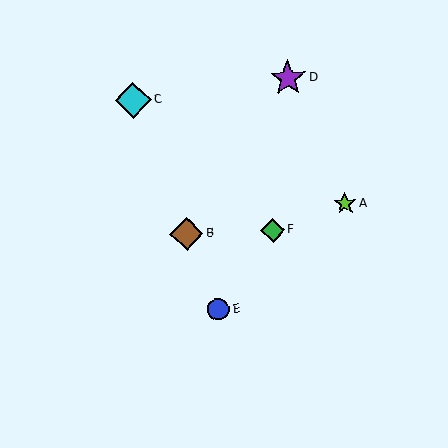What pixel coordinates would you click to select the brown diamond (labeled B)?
Click at (187, 234) to select the brown diamond B.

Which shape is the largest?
The purple star (labeled D) is the largest.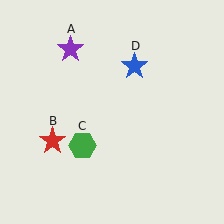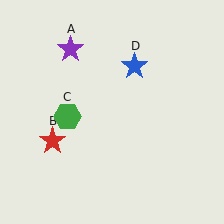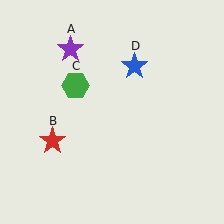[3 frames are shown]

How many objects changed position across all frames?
1 object changed position: green hexagon (object C).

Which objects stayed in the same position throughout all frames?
Purple star (object A) and red star (object B) and blue star (object D) remained stationary.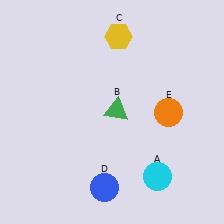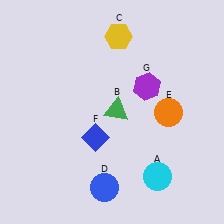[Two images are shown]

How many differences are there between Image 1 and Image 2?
There are 2 differences between the two images.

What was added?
A blue diamond (F), a purple hexagon (G) were added in Image 2.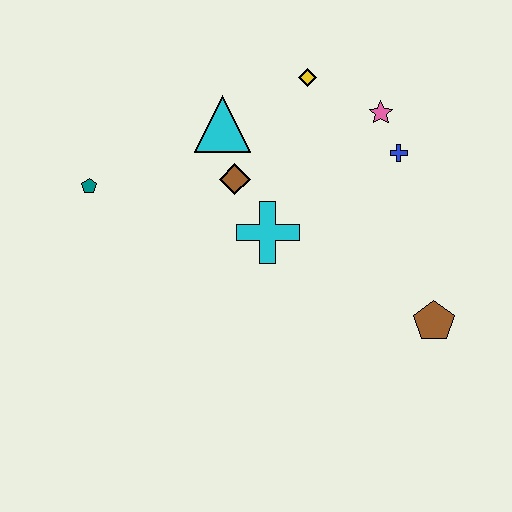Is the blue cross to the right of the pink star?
Yes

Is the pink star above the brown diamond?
Yes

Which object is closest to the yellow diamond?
The pink star is closest to the yellow diamond.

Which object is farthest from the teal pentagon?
The brown pentagon is farthest from the teal pentagon.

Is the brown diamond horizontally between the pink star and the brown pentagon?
No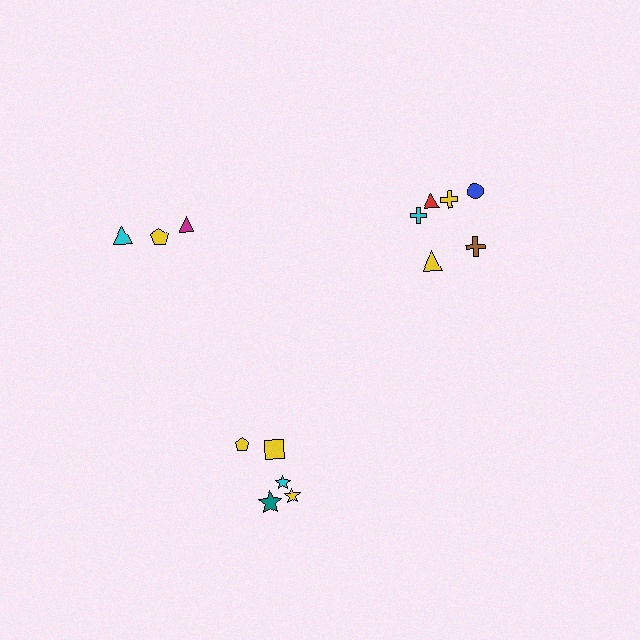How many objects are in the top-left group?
There are 3 objects.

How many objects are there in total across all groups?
There are 14 objects.